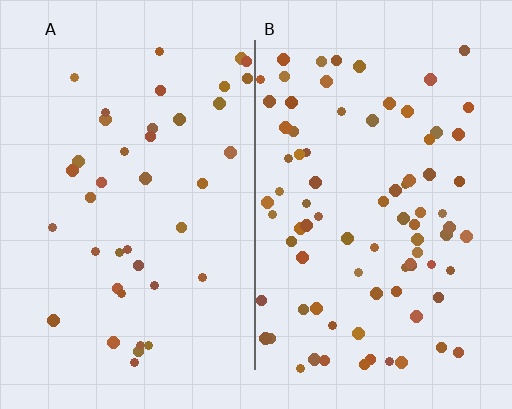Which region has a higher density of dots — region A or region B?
B (the right).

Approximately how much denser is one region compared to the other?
Approximately 2.0× — region B over region A.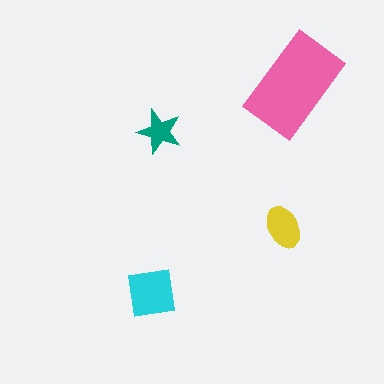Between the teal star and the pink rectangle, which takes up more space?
The pink rectangle.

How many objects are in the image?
There are 4 objects in the image.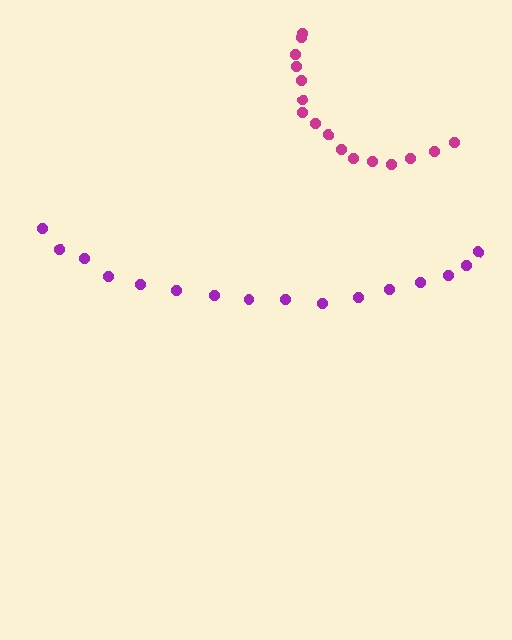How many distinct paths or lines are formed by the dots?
There are 2 distinct paths.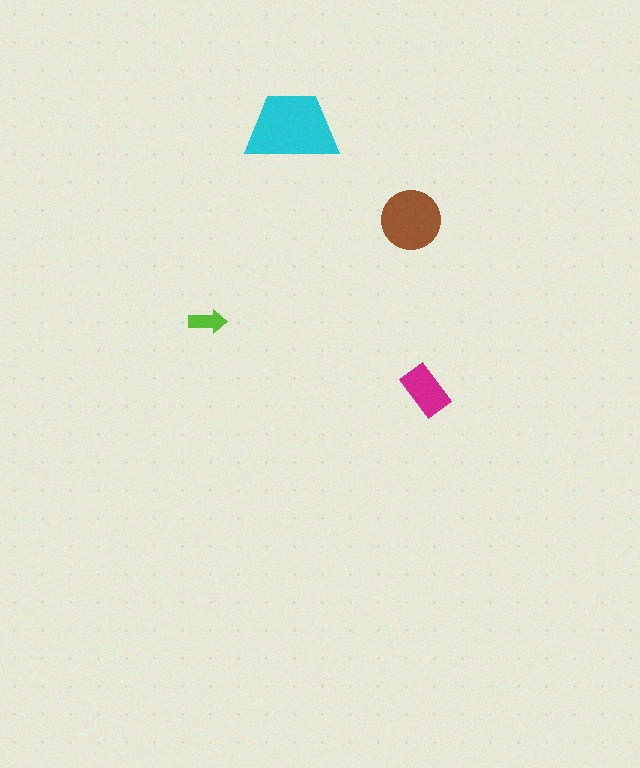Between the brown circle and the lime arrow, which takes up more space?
The brown circle.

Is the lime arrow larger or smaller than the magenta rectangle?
Smaller.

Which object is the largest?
The cyan trapezoid.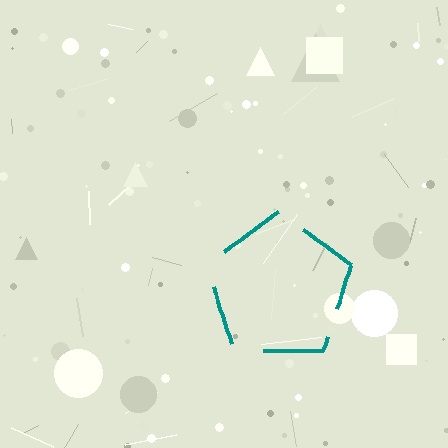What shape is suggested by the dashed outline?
The dashed outline suggests a pentagon.